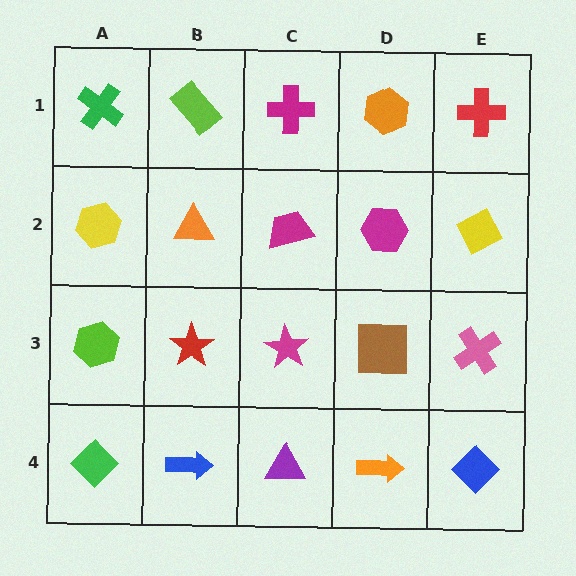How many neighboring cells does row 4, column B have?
3.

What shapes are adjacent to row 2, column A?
A green cross (row 1, column A), a lime hexagon (row 3, column A), an orange triangle (row 2, column B).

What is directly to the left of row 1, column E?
An orange hexagon.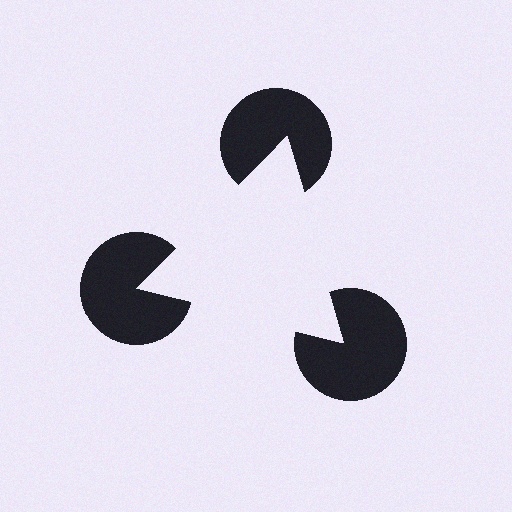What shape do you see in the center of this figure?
An illusory triangle — its edges are inferred from the aligned wedge cuts in the pac-man discs, not physically drawn.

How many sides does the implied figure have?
3 sides.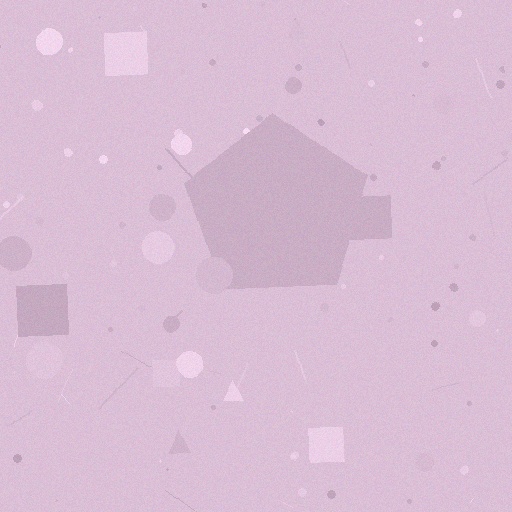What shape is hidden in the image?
A pentagon is hidden in the image.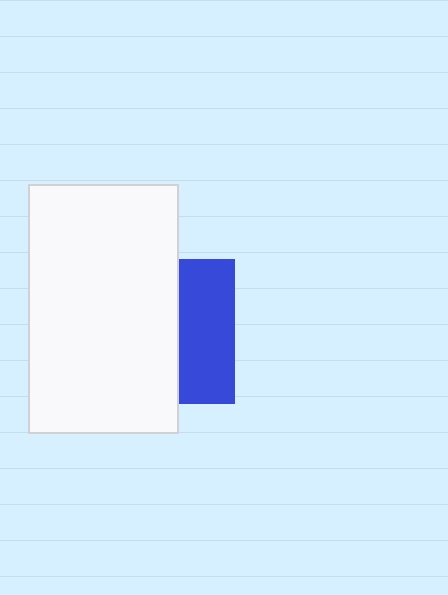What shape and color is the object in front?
The object in front is a white rectangle.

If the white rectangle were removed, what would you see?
You would see the complete blue square.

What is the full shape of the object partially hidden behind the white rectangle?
The partially hidden object is a blue square.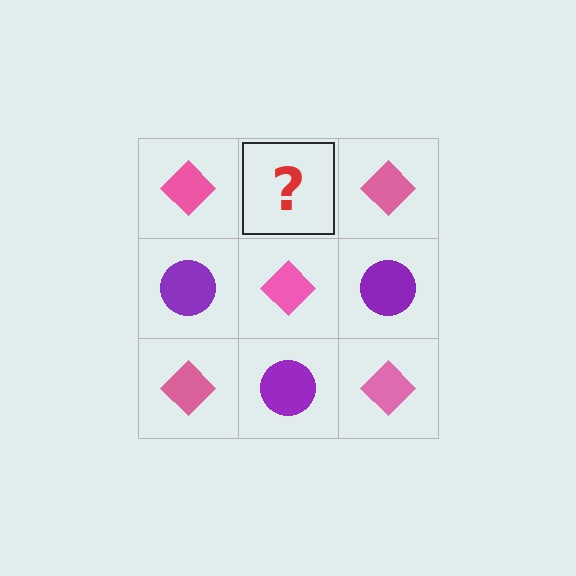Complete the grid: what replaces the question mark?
The question mark should be replaced with a purple circle.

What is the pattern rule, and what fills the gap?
The rule is that it alternates pink diamond and purple circle in a checkerboard pattern. The gap should be filled with a purple circle.